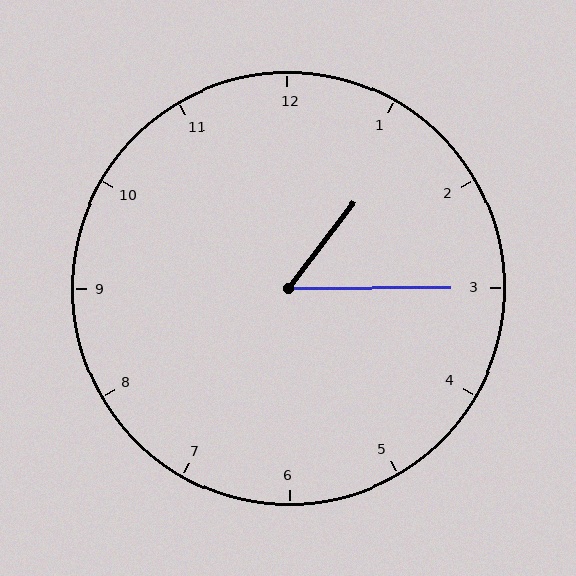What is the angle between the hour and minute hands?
Approximately 52 degrees.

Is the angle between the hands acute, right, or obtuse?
It is acute.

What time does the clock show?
1:15.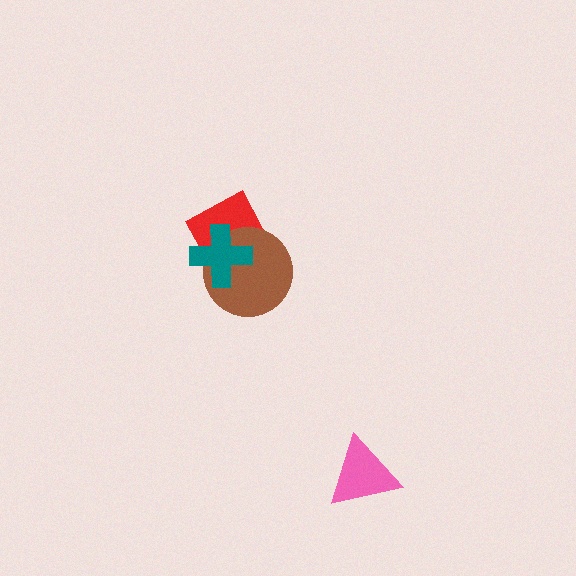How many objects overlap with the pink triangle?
0 objects overlap with the pink triangle.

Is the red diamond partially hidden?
Yes, it is partially covered by another shape.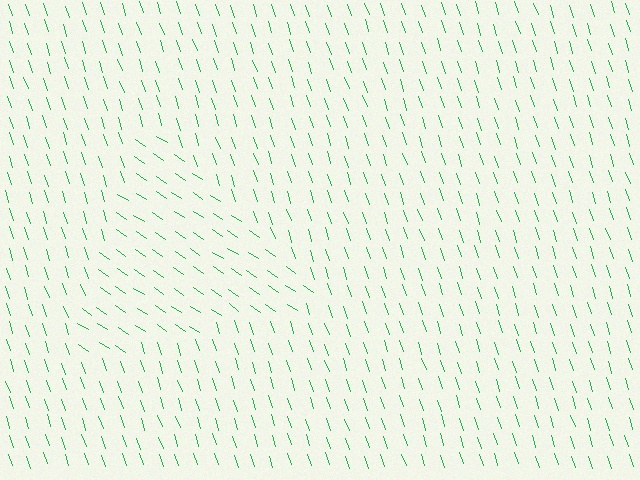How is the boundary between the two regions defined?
The boundary is defined purely by a change in line orientation (approximately 37 degrees difference). All lines are the same color and thickness.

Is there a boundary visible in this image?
Yes, there is a texture boundary formed by a change in line orientation.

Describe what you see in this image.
The image is filled with small green line segments. A triangle region in the image has lines oriented differently from the surrounding lines, creating a visible texture boundary.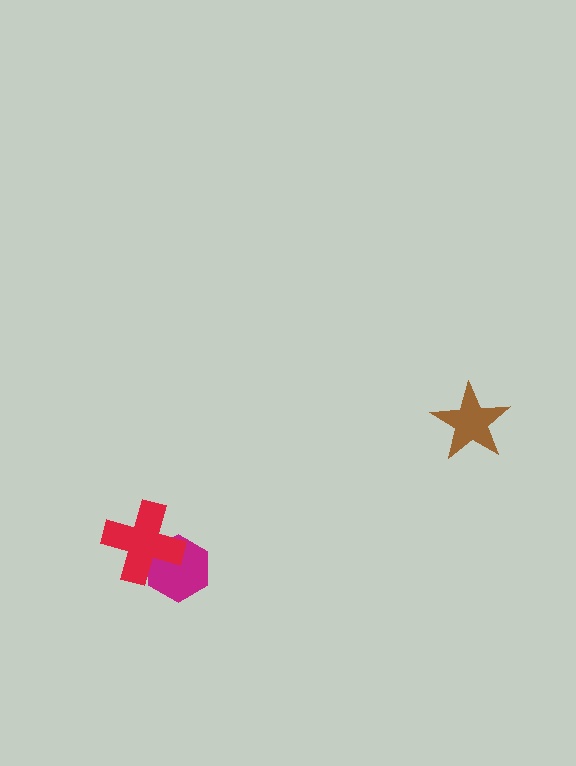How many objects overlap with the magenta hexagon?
1 object overlaps with the magenta hexagon.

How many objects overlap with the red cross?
1 object overlaps with the red cross.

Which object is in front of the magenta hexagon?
The red cross is in front of the magenta hexagon.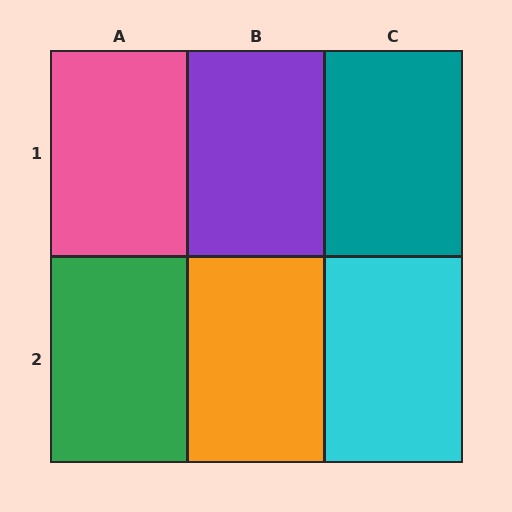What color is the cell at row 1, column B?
Purple.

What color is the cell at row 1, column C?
Teal.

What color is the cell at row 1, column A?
Pink.